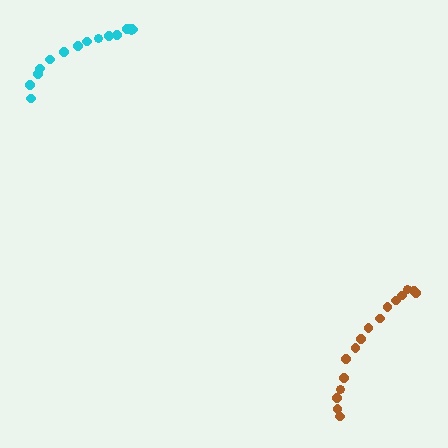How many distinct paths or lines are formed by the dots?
There are 2 distinct paths.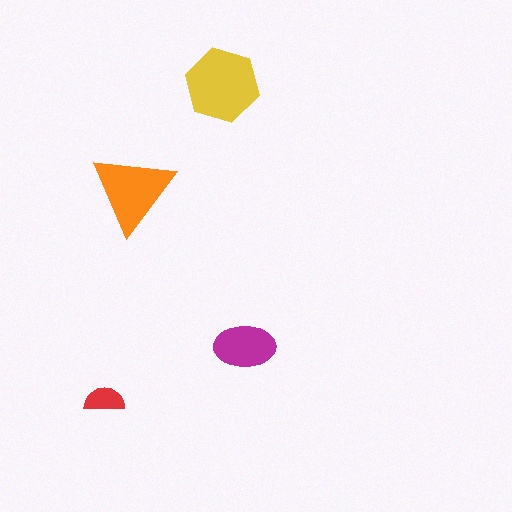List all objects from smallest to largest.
The red semicircle, the magenta ellipse, the orange triangle, the yellow hexagon.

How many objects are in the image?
There are 4 objects in the image.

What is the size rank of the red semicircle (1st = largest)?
4th.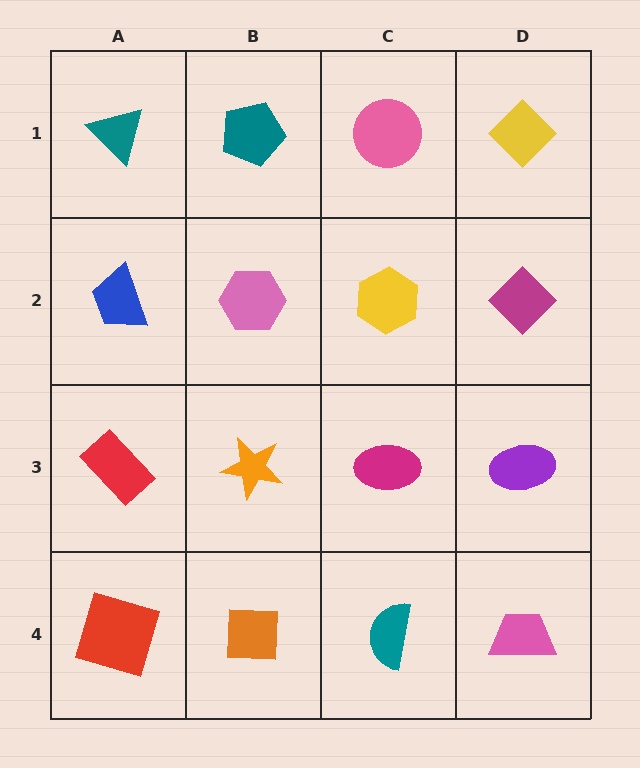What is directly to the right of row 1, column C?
A yellow diamond.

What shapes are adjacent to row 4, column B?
An orange star (row 3, column B), a red square (row 4, column A), a teal semicircle (row 4, column C).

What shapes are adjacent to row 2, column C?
A pink circle (row 1, column C), a magenta ellipse (row 3, column C), a pink hexagon (row 2, column B), a magenta diamond (row 2, column D).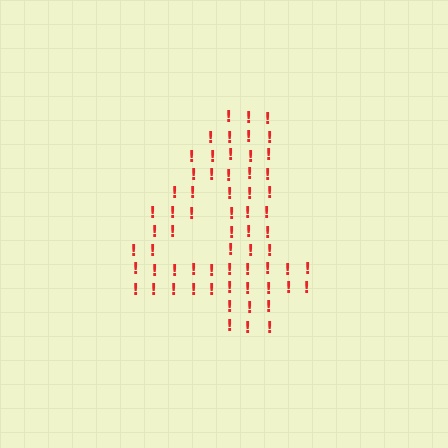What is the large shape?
The large shape is the digit 4.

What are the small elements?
The small elements are exclamation marks.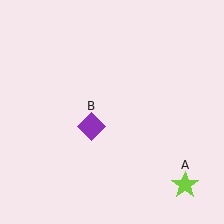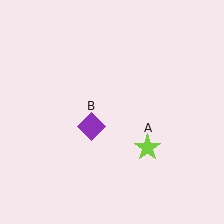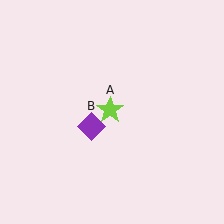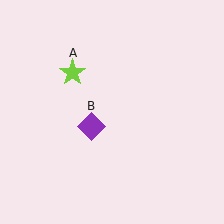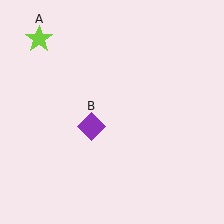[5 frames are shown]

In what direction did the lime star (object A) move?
The lime star (object A) moved up and to the left.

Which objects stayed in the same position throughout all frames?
Purple diamond (object B) remained stationary.